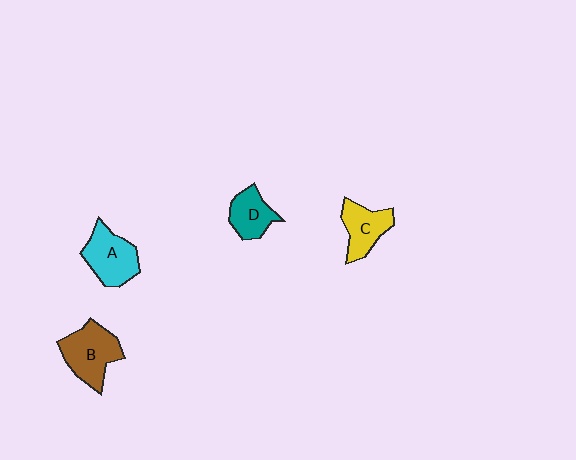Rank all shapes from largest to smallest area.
From largest to smallest: B (brown), A (cyan), C (yellow), D (teal).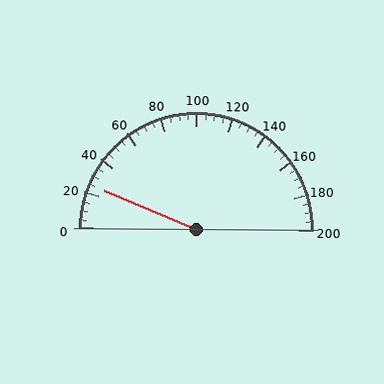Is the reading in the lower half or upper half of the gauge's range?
The reading is in the lower half of the range (0 to 200).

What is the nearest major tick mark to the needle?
The nearest major tick mark is 20.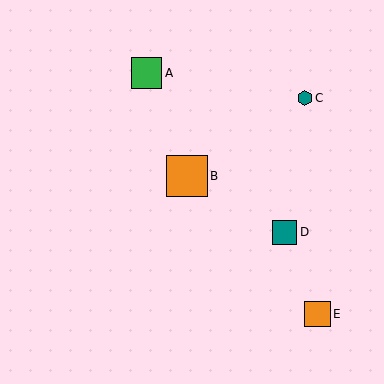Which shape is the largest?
The orange square (labeled B) is the largest.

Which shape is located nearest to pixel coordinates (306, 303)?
The orange square (labeled E) at (317, 314) is nearest to that location.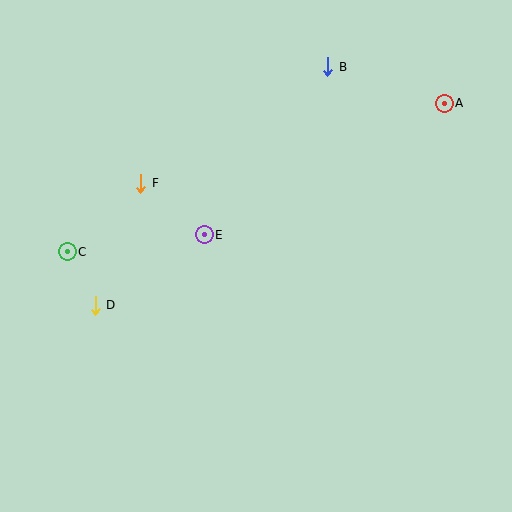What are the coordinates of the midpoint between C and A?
The midpoint between C and A is at (256, 178).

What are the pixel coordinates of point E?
Point E is at (204, 235).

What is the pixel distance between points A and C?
The distance between A and C is 405 pixels.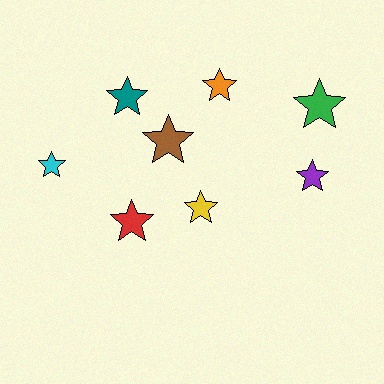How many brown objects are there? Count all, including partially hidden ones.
There is 1 brown object.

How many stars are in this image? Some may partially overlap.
There are 8 stars.